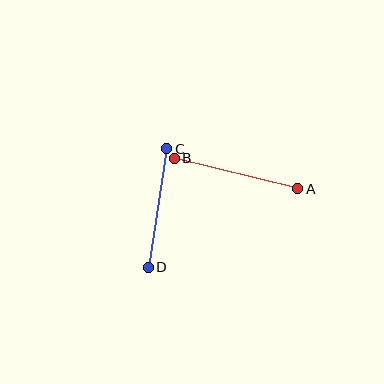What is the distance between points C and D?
The distance is approximately 120 pixels.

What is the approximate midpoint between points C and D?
The midpoint is at approximately (158, 208) pixels.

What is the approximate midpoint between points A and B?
The midpoint is at approximately (236, 173) pixels.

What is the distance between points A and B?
The distance is approximately 127 pixels.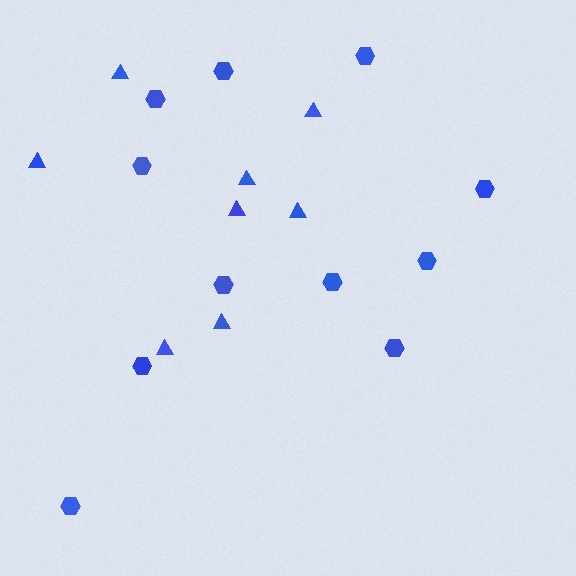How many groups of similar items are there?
There are 2 groups: one group of triangles (8) and one group of hexagons (11).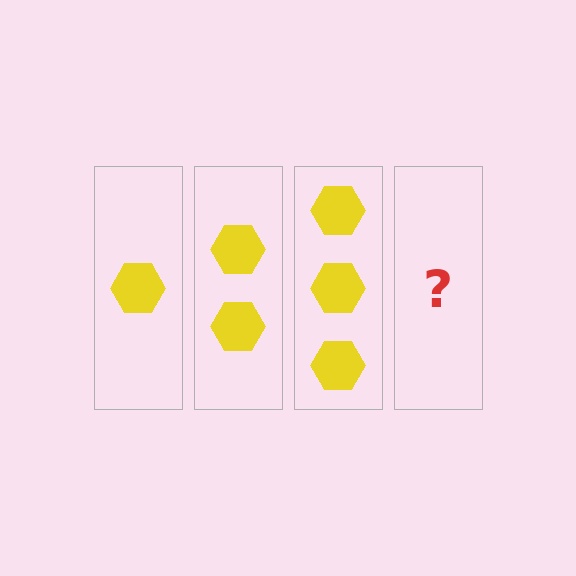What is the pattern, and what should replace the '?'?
The pattern is that each step adds one more hexagon. The '?' should be 4 hexagons.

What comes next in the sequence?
The next element should be 4 hexagons.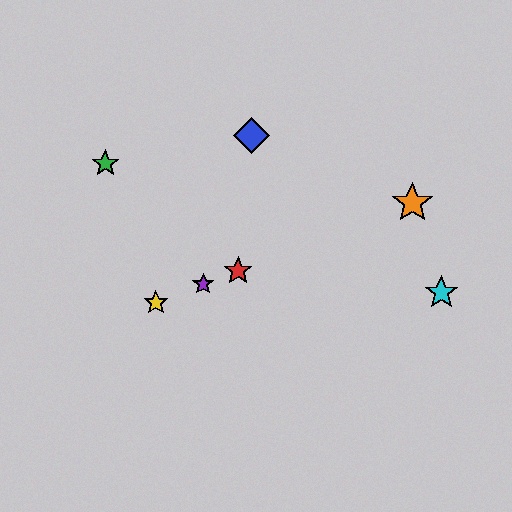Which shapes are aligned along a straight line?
The red star, the yellow star, the purple star, the orange star are aligned along a straight line.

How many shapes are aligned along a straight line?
4 shapes (the red star, the yellow star, the purple star, the orange star) are aligned along a straight line.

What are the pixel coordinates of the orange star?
The orange star is at (412, 203).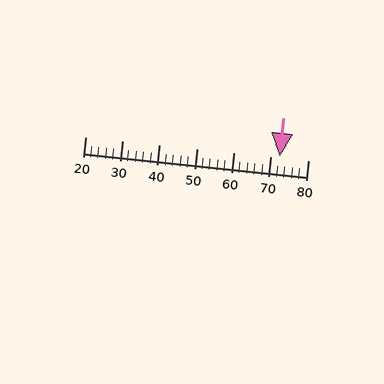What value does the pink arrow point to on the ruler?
The pink arrow points to approximately 72.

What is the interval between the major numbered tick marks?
The major tick marks are spaced 10 units apart.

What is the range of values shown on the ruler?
The ruler shows values from 20 to 80.